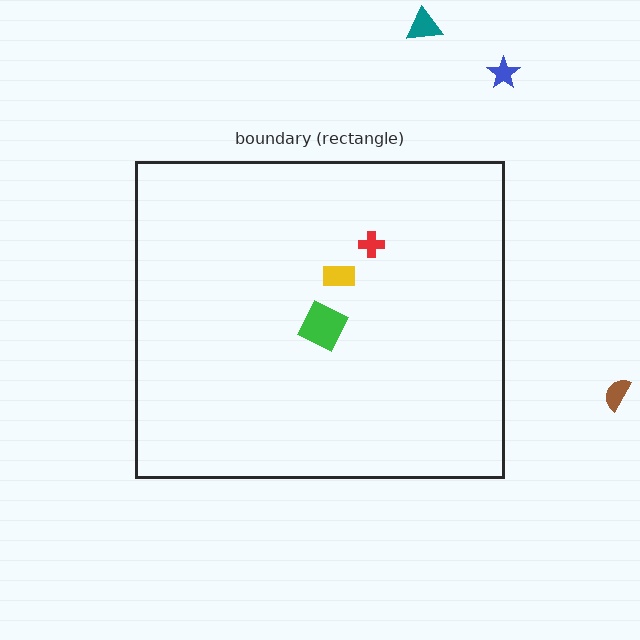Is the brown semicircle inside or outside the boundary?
Outside.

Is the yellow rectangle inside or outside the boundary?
Inside.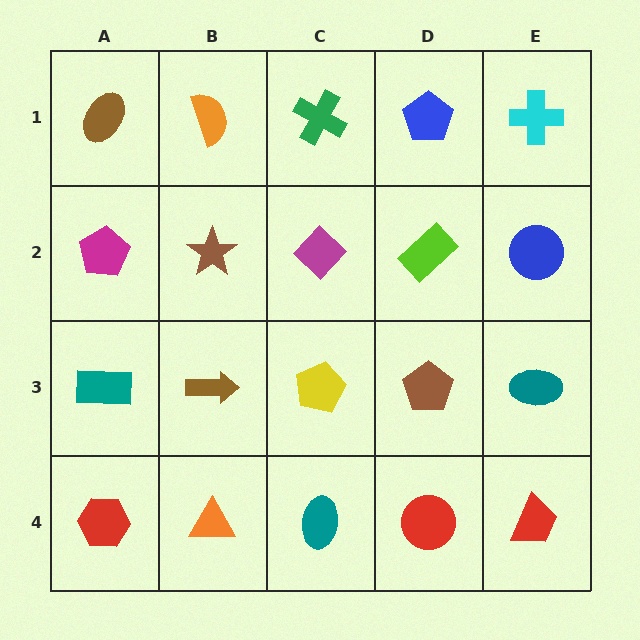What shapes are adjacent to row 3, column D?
A lime rectangle (row 2, column D), a red circle (row 4, column D), a yellow pentagon (row 3, column C), a teal ellipse (row 3, column E).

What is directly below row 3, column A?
A red hexagon.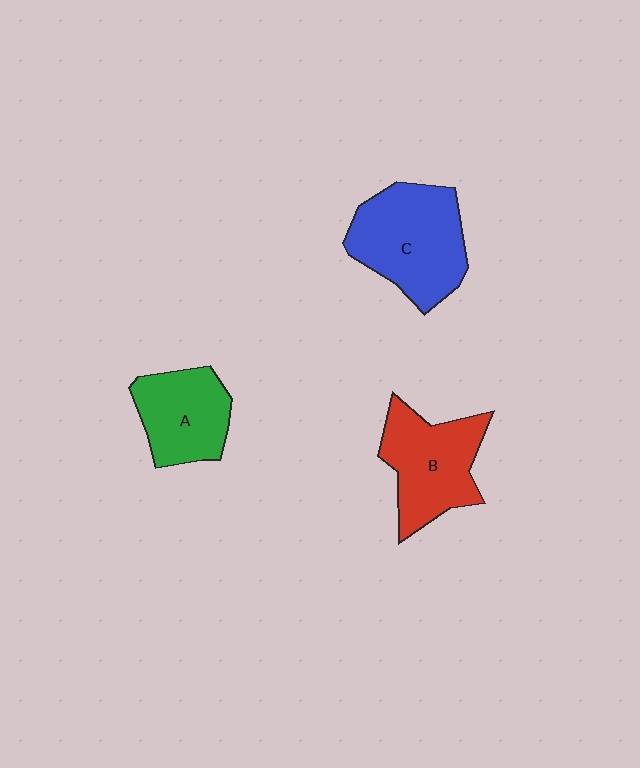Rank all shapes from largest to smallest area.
From largest to smallest: C (blue), B (red), A (green).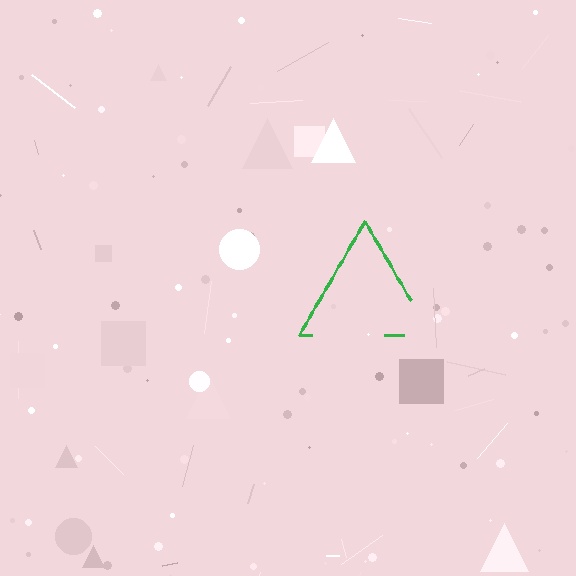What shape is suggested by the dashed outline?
The dashed outline suggests a triangle.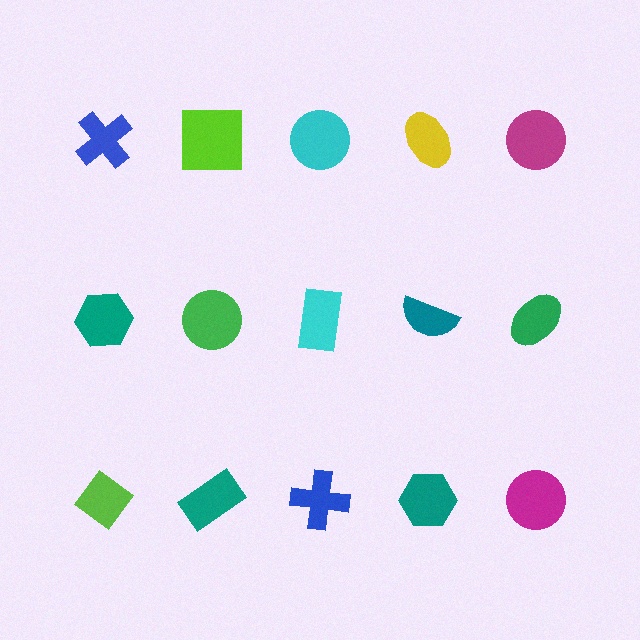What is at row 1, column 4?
A yellow ellipse.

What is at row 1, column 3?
A cyan circle.